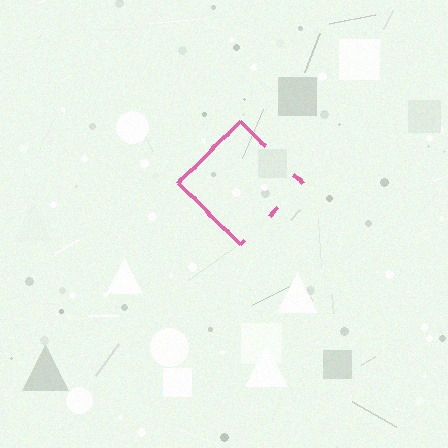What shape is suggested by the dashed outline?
The dashed outline suggests a diamond.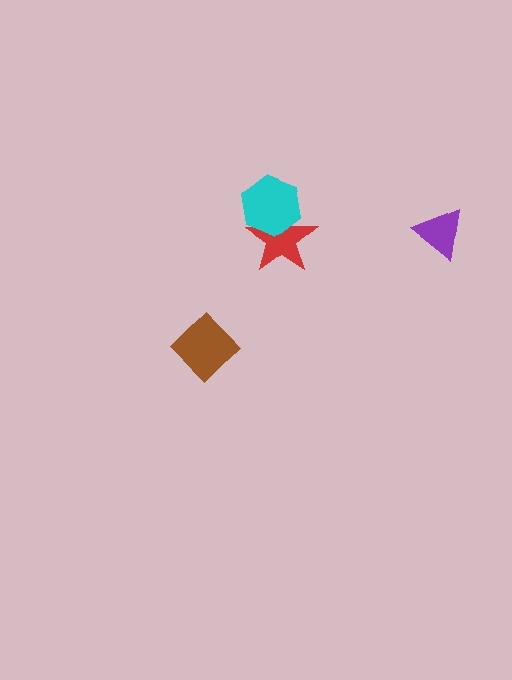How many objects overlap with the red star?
1 object overlaps with the red star.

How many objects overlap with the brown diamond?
0 objects overlap with the brown diamond.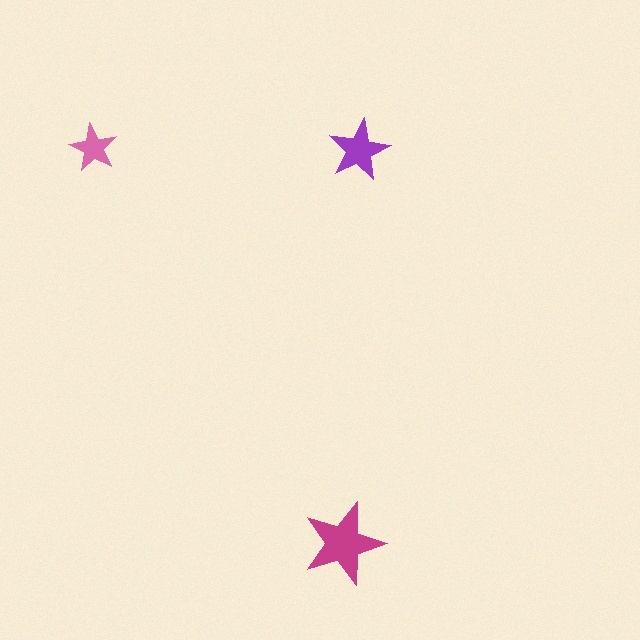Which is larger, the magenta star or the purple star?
The magenta one.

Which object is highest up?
The pink star is topmost.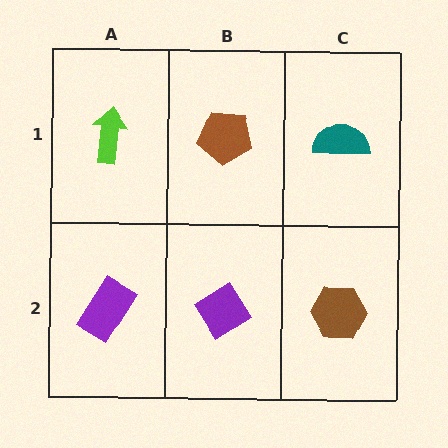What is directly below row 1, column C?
A brown hexagon.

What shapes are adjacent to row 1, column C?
A brown hexagon (row 2, column C), a brown pentagon (row 1, column B).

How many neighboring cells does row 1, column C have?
2.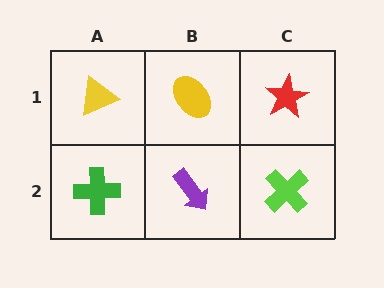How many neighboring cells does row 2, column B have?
3.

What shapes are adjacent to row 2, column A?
A yellow triangle (row 1, column A), a purple arrow (row 2, column B).